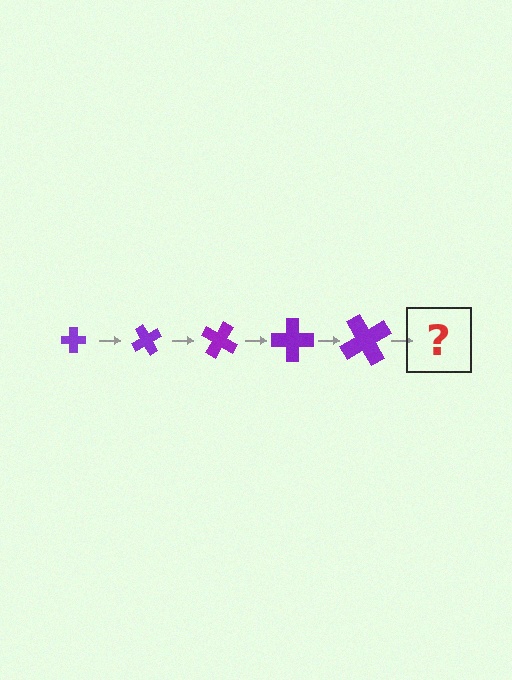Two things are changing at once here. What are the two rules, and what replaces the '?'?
The two rules are that the cross grows larger each step and it rotates 60 degrees each step. The '?' should be a cross, larger than the previous one and rotated 300 degrees from the start.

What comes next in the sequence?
The next element should be a cross, larger than the previous one and rotated 300 degrees from the start.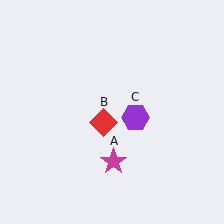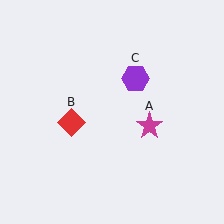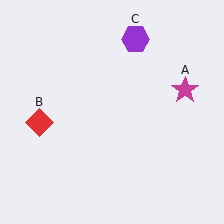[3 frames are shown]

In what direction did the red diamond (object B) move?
The red diamond (object B) moved left.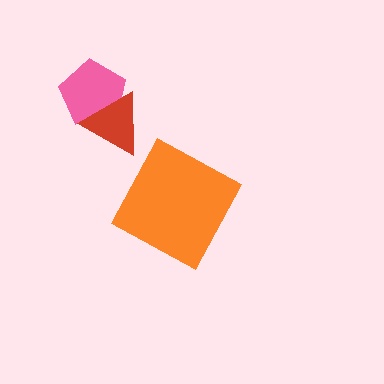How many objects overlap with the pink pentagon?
1 object overlaps with the pink pentagon.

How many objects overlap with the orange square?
0 objects overlap with the orange square.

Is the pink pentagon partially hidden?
Yes, it is partially covered by another shape.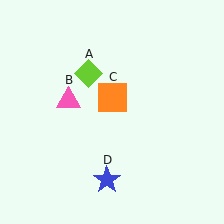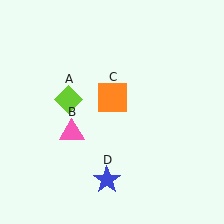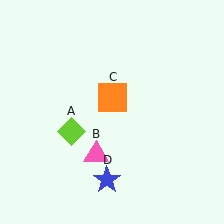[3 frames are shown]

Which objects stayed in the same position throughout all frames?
Orange square (object C) and blue star (object D) remained stationary.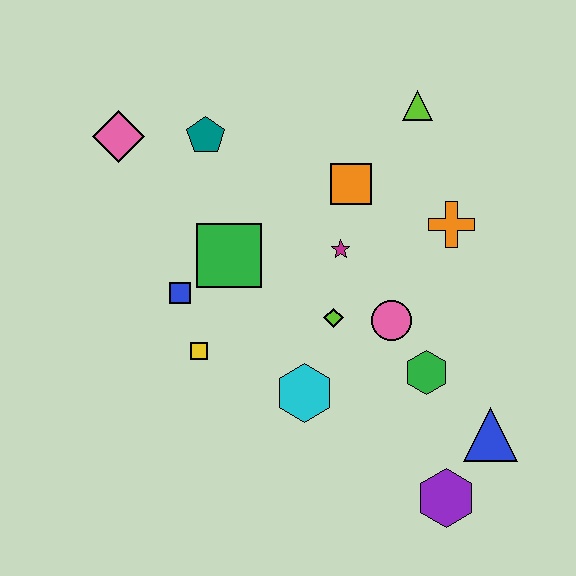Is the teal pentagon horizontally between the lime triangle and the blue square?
Yes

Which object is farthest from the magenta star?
The purple hexagon is farthest from the magenta star.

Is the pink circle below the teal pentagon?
Yes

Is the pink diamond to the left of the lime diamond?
Yes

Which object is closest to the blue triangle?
The purple hexagon is closest to the blue triangle.